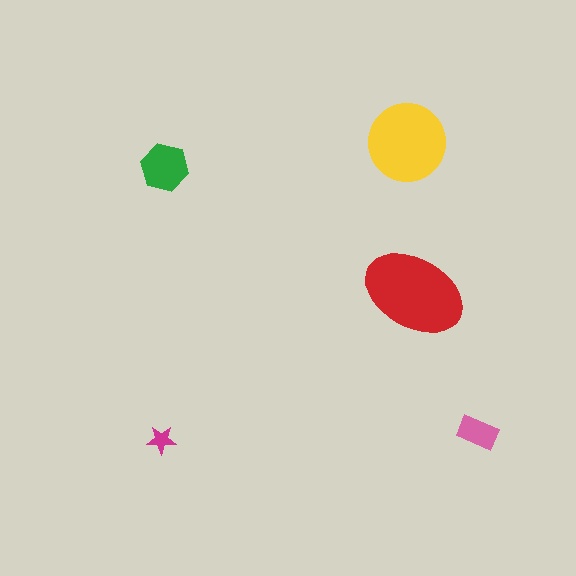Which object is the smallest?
The magenta star.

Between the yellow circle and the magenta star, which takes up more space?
The yellow circle.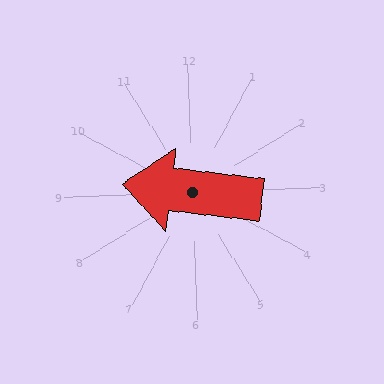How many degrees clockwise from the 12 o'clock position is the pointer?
Approximately 279 degrees.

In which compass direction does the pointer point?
West.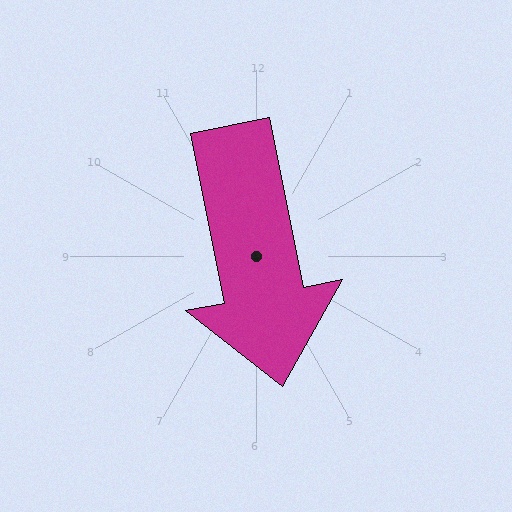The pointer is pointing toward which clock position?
Roughly 6 o'clock.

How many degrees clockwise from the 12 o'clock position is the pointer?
Approximately 169 degrees.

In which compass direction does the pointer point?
South.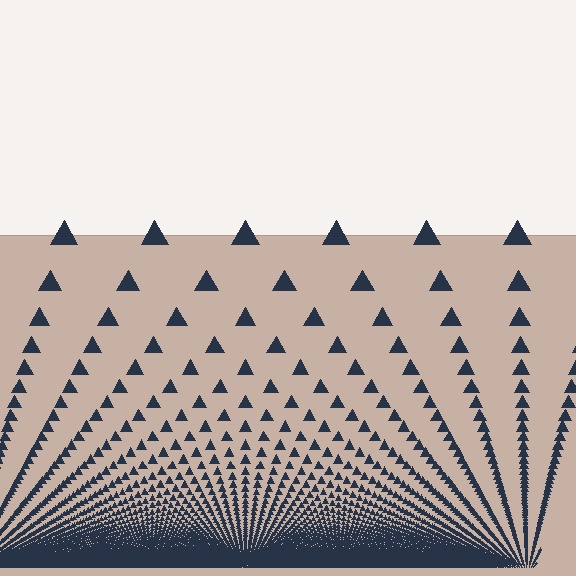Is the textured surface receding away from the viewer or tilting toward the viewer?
The surface appears to tilt toward the viewer. Texture elements get larger and sparser toward the top.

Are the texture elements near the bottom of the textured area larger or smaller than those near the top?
Smaller. The gradient is inverted — elements near the bottom are smaller and denser.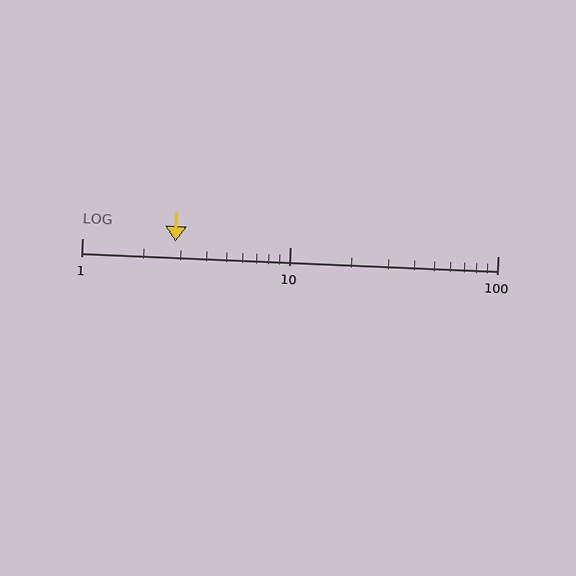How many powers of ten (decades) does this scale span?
The scale spans 2 decades, from 1 to 100.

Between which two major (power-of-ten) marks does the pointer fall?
The pointer is between 1 and 10.